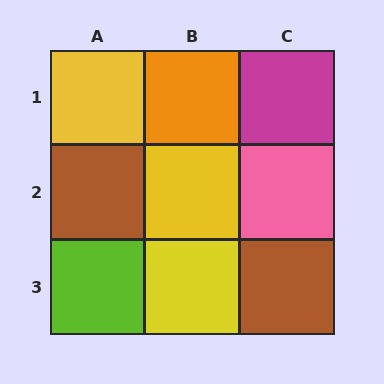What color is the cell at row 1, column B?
Orange.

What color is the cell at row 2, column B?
Yellow.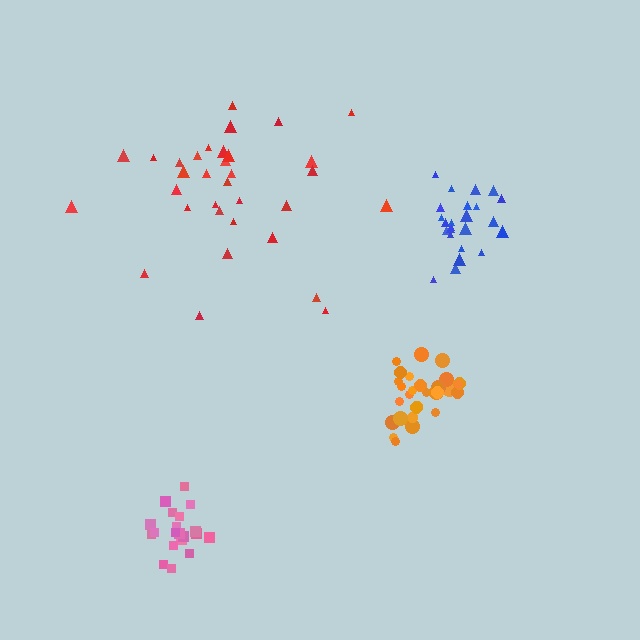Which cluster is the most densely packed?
Orange.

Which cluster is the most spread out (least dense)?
Red.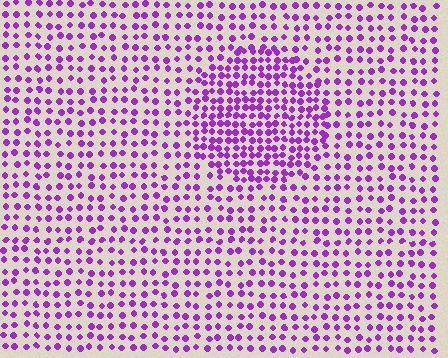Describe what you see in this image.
The image contains small purple elements arranged at two different densities. A circle-shaped region is visible where the elements are more densely packed than the surrounding area.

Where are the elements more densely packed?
The elements are more densely packed inside the circle boundary.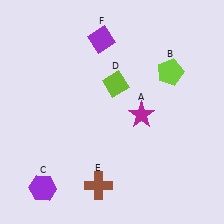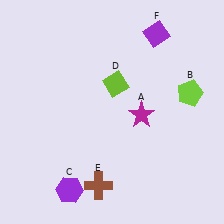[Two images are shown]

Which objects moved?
The objects that moved are: the lime pentagon (B), the purple hexagon (C), the purple diamond (F).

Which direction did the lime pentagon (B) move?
The lime pentagon (B) moved down.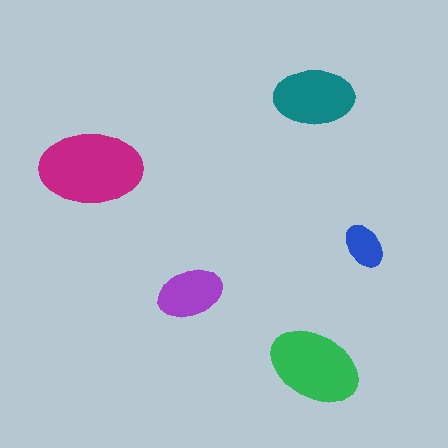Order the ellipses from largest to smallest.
the magenta one, the green one, the teal one, the purple one, the blue one.